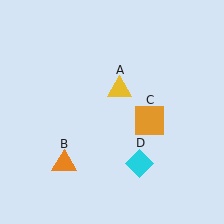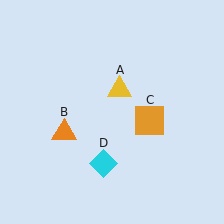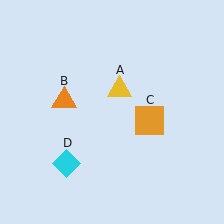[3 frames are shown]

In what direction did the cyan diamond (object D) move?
The cyan diamond (object D) moved left.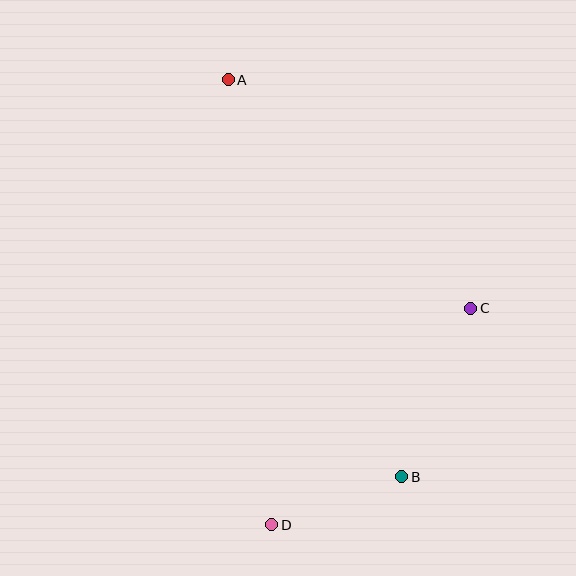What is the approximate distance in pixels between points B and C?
The distance between B and C is approximately 182 pixels.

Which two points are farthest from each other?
Points A and D are farthest from each other.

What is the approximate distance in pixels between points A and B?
The distance between A and B is approximately 434 pixels.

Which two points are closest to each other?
Points B and D are closest to each other.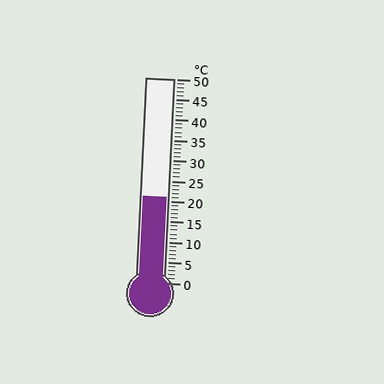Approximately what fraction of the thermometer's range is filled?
The thermometer is filled to approximately 40% of its range.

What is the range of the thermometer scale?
The thermometer scale ranges from 0°C to 50°C.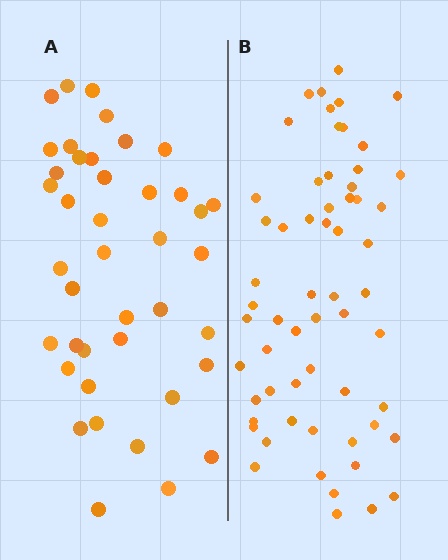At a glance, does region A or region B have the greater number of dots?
Region B (the right region) has more dots.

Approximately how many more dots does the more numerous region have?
Region B has approximately 20 more dots than region A.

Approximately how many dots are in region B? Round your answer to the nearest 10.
About 60 dots.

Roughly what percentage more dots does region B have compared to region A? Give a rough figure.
About 45% more.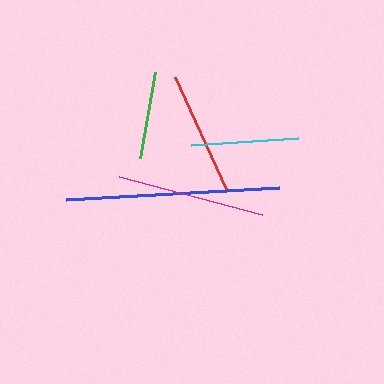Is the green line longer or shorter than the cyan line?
The cyan line is longer than the green line.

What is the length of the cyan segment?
The cyan segment is approximately 108 pixels long.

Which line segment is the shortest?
The green line is the shortest at approximately 87 pixels.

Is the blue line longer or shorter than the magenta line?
The blue line is longer than the magenta line.